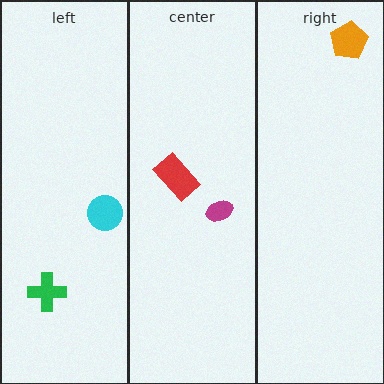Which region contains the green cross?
The left region.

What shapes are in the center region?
The red rectangle, the magenta ellipse.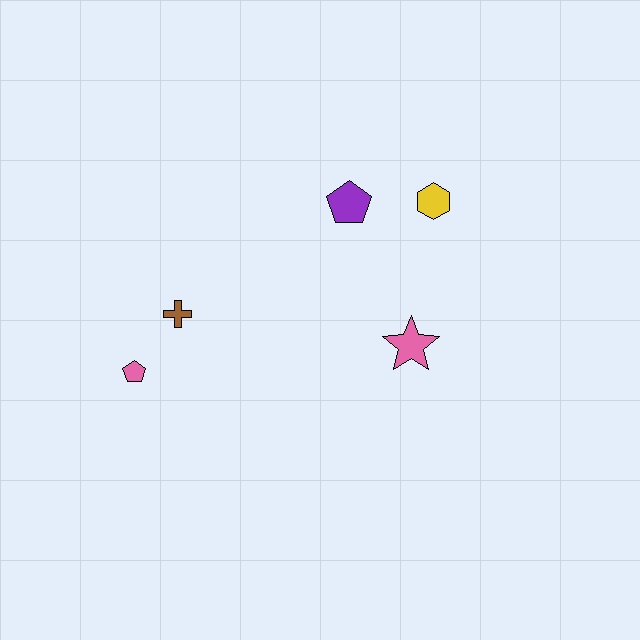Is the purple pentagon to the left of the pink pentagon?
No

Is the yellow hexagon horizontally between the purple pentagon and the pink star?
No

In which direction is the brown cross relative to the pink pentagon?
The brown cross is above the pink pentagon.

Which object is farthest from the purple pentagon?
The pink pentagon is farthest from the purple pentagon.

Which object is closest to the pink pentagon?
The brown cross is closest to the pink pentagon.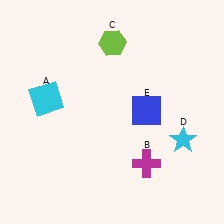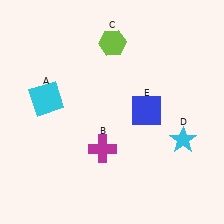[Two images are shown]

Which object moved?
The magenta cross (B) moved left.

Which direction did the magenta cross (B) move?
The magenta cross (B) moved left.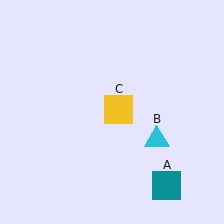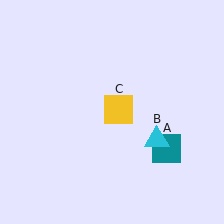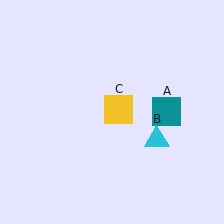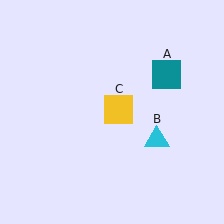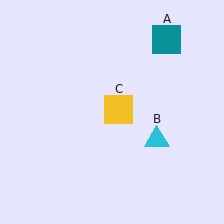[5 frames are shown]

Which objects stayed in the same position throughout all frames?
Cyan triangle (object B) and yellow square (object C) remained stationary.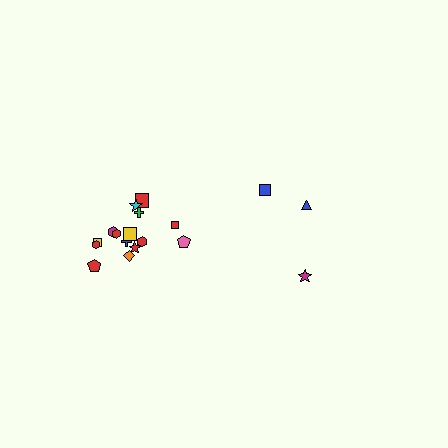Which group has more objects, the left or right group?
The left group.